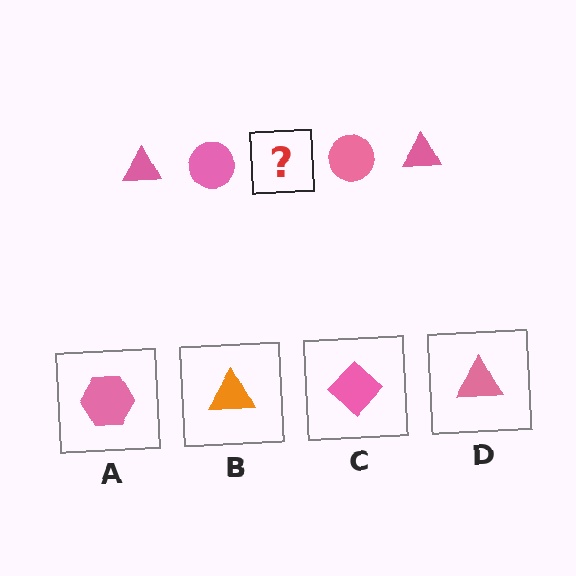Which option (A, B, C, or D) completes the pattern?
D.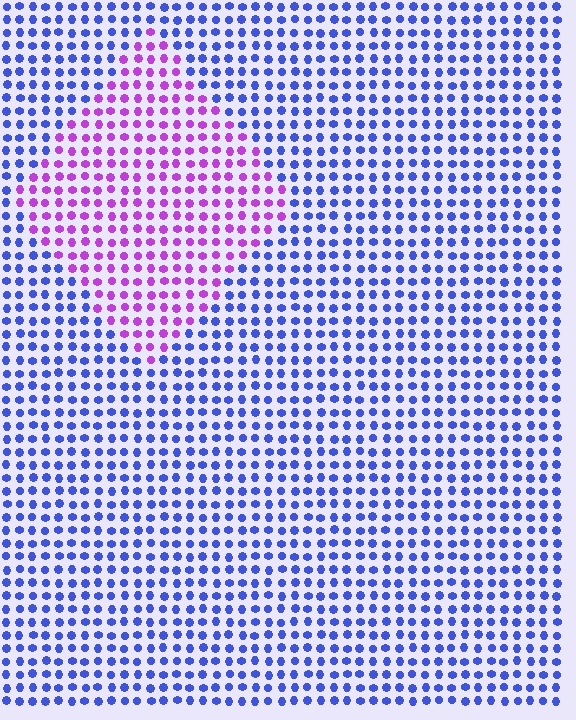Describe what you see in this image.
The image is filled with small blue elements in a uniform arrangement. A diamond-shaped region is visible where the elements are tinted to a slightly different hue, forming a subtle color boundary.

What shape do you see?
I see a diamond.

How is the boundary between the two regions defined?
The boundary is defined purely by a slight shift in hue (about 58 degrees). Spacing, size, and orientation are identical on both sides.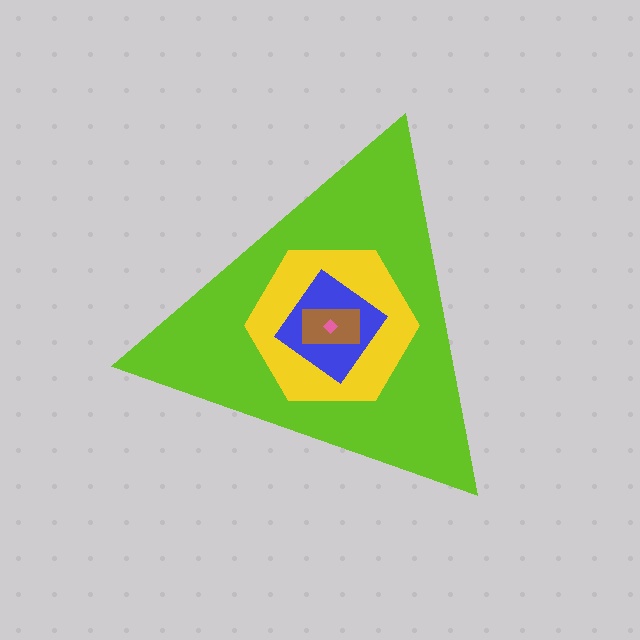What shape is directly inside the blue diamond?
The brown rectangle.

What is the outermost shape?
The lime triangle.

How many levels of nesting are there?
5.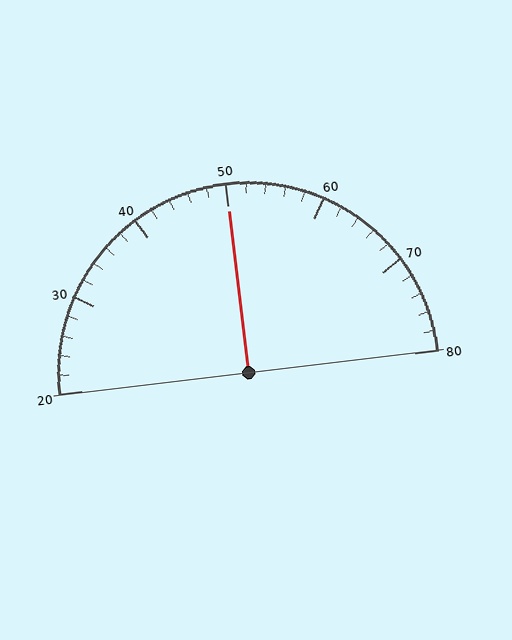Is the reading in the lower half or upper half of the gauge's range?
The reading is in the upper half of the range (20 to 80).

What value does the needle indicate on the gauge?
The needle indicates approximately 50.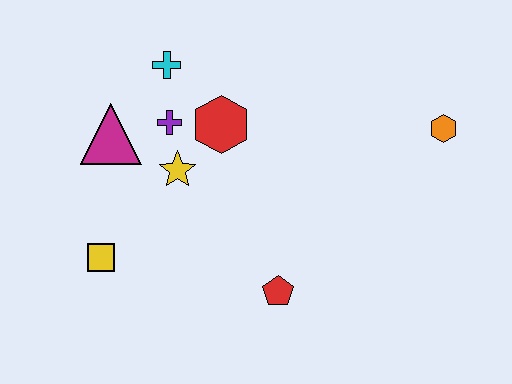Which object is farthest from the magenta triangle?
The orange hexagon is farthest from the magenta triangle.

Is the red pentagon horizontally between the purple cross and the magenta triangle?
No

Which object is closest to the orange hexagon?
The red hexagon is closest to the orange hexagon.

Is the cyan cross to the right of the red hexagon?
No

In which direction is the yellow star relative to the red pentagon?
The yellow star is above the red pentagon.